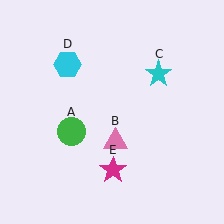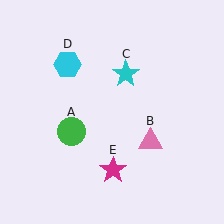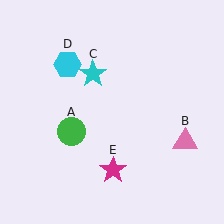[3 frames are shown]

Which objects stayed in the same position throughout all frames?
Green circle (object A) and cyan hexagon (object D) and magenta star (object E) remained stationary.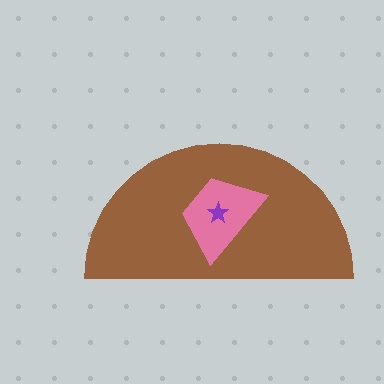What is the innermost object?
The purple star.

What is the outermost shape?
The brown semicircle.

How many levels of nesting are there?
3.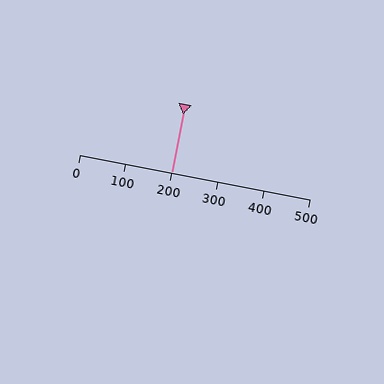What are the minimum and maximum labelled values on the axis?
The axis runs from 0 to 500.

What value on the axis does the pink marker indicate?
The marker indicates approximately 200.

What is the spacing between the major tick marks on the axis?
The major ticks are spaced 100 apart.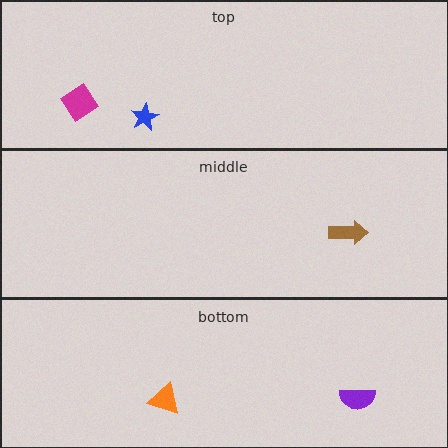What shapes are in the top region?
The blue star, the magenta diamond.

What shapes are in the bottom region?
The purple semicircle, the orange triangle.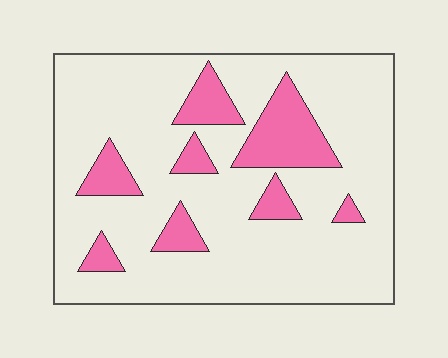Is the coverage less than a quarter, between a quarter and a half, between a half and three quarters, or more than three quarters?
Less than a quarter.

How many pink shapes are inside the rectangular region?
8.